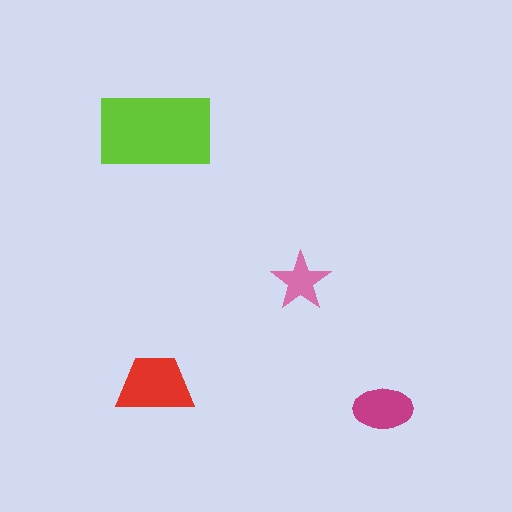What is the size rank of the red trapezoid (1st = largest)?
2nd.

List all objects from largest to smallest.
The lime rectangle, the red trapezoid, the magenta ellipse, the pink star.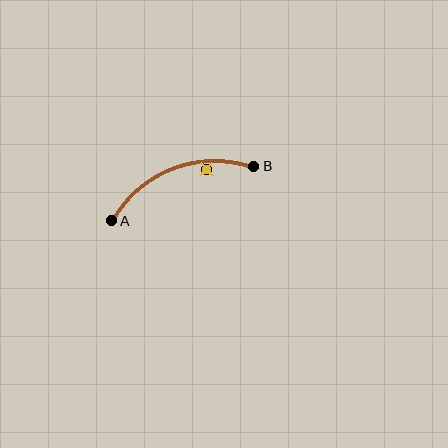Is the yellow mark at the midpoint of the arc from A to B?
No — the yellow mark does not lie on the arc at all. It sits slightly inside the curve.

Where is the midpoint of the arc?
The arc midpoint is the point on the curve farthest from the straight line joining A and B. It sits above that line.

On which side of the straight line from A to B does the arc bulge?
The arc bulges above the straight line connecting A and B.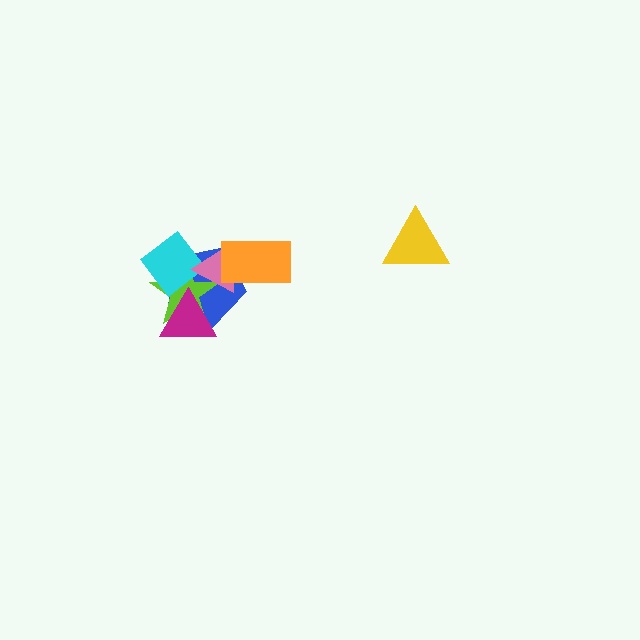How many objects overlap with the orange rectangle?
2 objects overlap with the orange rectangle.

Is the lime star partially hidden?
Yes, it is partially covered by another shape.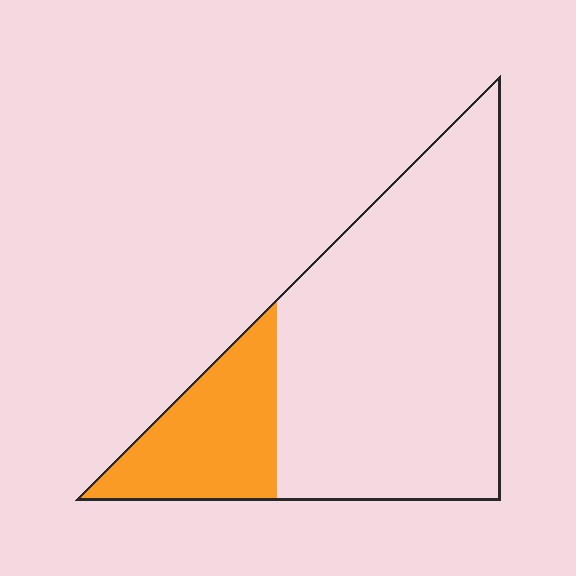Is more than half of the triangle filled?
No.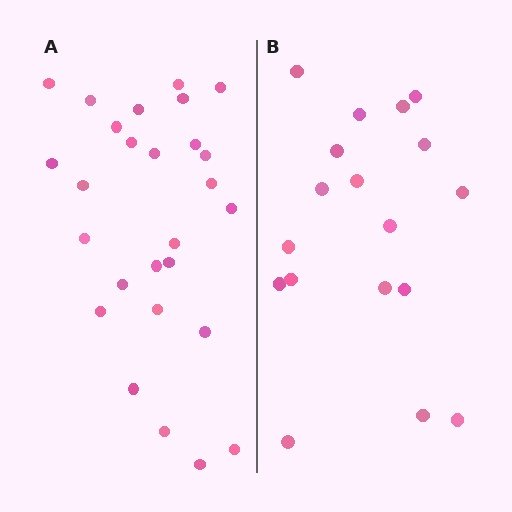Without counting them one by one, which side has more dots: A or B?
Region A (the left region) has more dots.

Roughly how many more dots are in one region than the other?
Region A has roughly 8 or so more dots than region B.